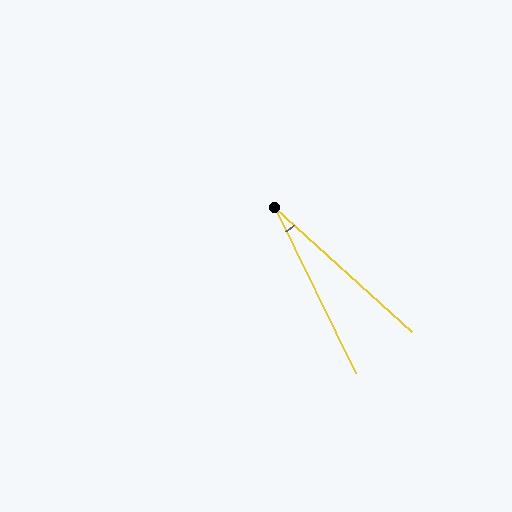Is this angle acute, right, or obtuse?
It is acute.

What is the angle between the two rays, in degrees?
Approximately 22 degrees.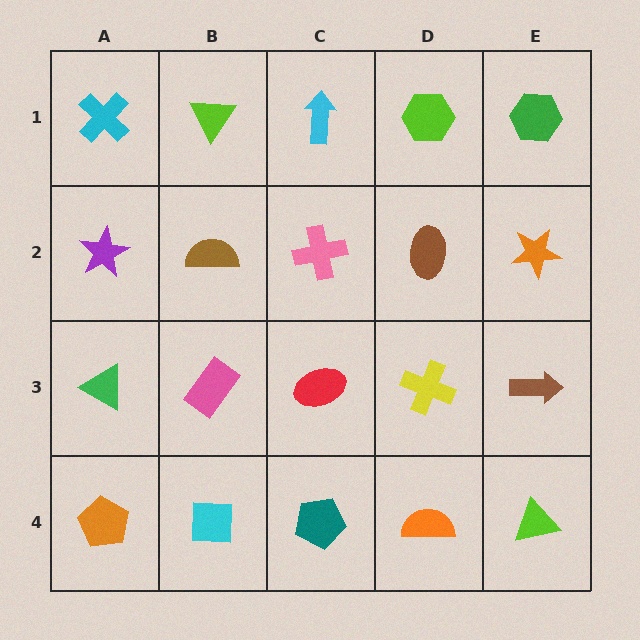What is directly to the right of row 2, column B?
A pink cross.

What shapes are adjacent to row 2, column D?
A lime hexagon (row 1, column D), a yellow cross (row 3, column D), a pink cross (row 2, column C), an orange star (row 2, column E).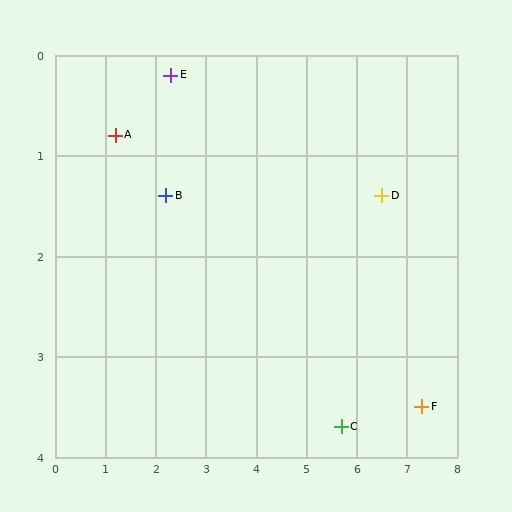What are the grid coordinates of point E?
Point E is at approximately (2.3, 0.2).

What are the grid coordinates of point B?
Point B is at approximately (2.2, 1.4).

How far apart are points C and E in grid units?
Points C and E are about 4.9 grid units apart.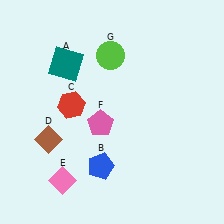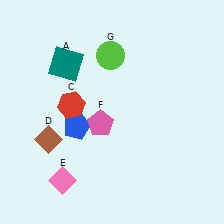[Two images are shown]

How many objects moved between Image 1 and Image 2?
1 object moved between the two images.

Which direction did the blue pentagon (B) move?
The blue pentagon (B) moved up.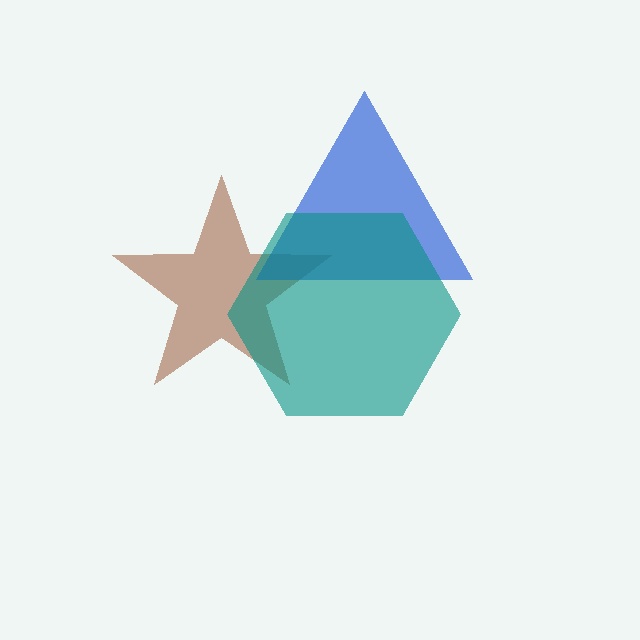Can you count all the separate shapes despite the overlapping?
Yes, there are 3 separate shapes.